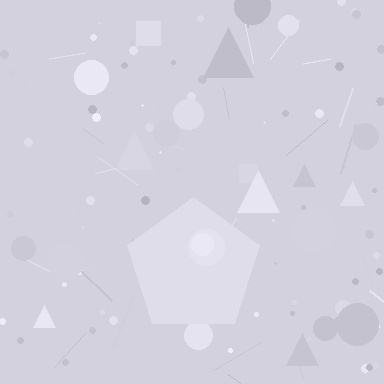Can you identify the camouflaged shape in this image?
The camouflaged shape is a pentagon.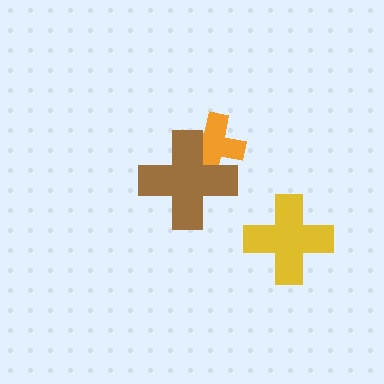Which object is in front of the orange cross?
The brown cross is in front of the orange cross.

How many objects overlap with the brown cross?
1 object overlaps with the brown cross.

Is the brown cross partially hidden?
No, no other shape covers it.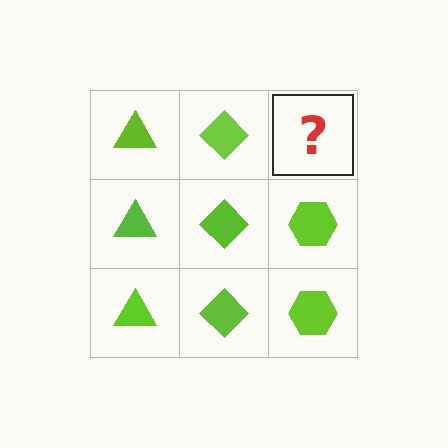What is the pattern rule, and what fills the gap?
The rule is that each column has a consistent shape. The gap should be filled with a lime hexagon.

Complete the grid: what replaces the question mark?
The question mark should be replaced with a lime hexagon.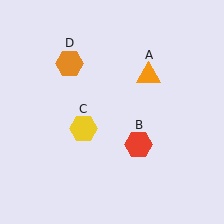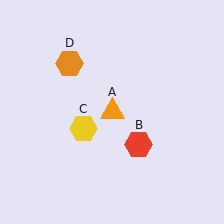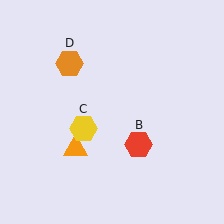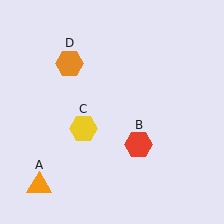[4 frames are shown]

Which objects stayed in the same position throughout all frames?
Red hexagon (object B) and yellow hexagon (object C) and orange hexagon (object D) remained stationary.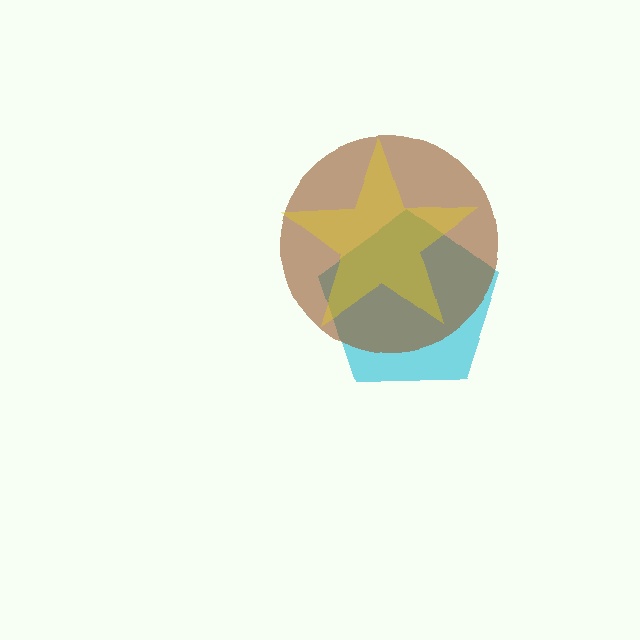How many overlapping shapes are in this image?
There are 3 overlapping shapes in the image.